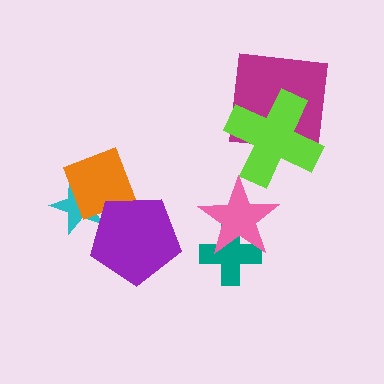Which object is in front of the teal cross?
The pink star is in front of the teal cross.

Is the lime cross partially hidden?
No, no other shape covers it.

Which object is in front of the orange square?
The purple pentagon is in front of the orange square.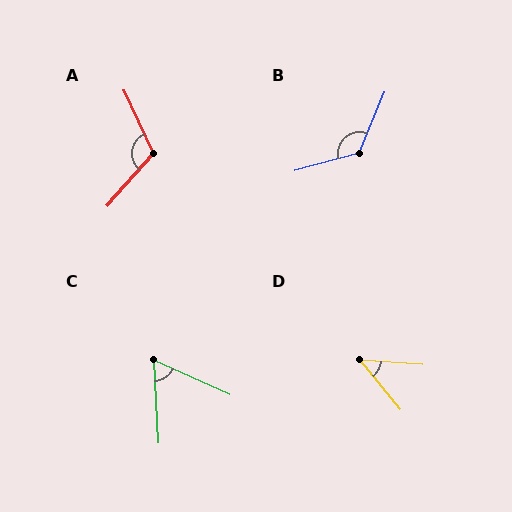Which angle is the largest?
B, at approximately 127 degrees.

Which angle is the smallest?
D, at approximately 47 degrees.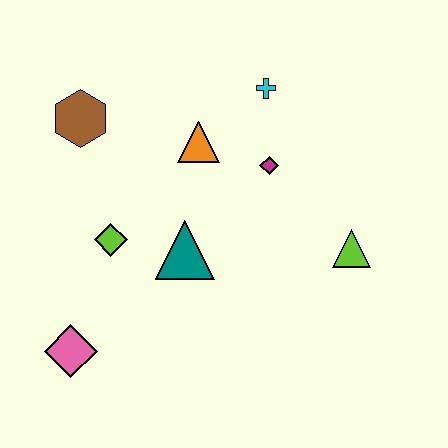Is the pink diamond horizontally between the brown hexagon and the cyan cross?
No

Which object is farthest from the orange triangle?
The pink diamond is farthest from the orange triangle.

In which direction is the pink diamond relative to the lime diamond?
The pink diamond is below the lime diamond.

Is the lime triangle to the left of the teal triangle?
No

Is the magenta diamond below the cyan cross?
Yes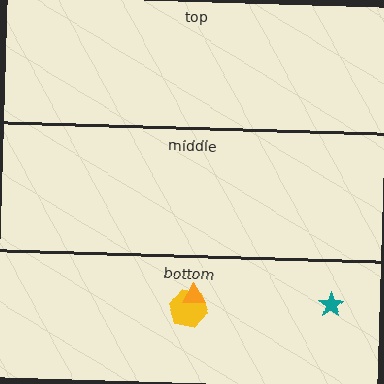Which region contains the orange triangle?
The bottom region.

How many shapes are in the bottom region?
3.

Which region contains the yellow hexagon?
The bottom region.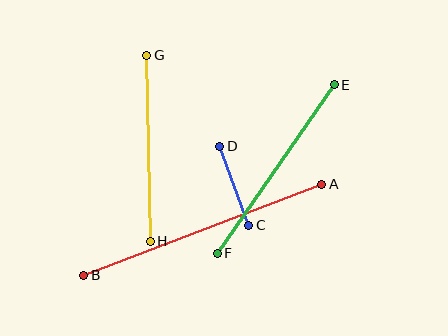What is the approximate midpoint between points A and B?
The midpoint is at approximately (203, 230) pixels.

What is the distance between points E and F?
The distance is approximately 205 pixels.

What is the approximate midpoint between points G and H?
The midpoint is at approximately (149, 148) pixels.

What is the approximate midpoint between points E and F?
The midpoint is at approximately (276, 169) pixels.